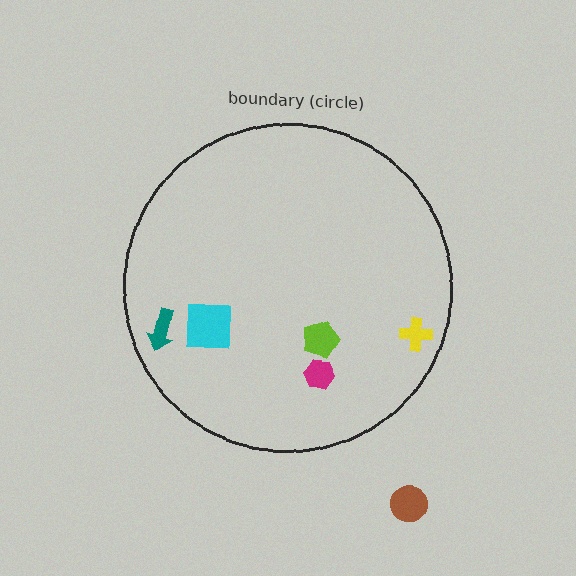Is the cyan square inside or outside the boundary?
Inside.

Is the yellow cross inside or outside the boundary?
Inside.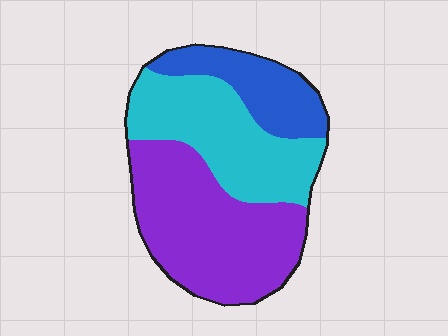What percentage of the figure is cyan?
Cyan covers about 35% of the figure.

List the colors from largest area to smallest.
From largest to smallest: purple, cyan, blue.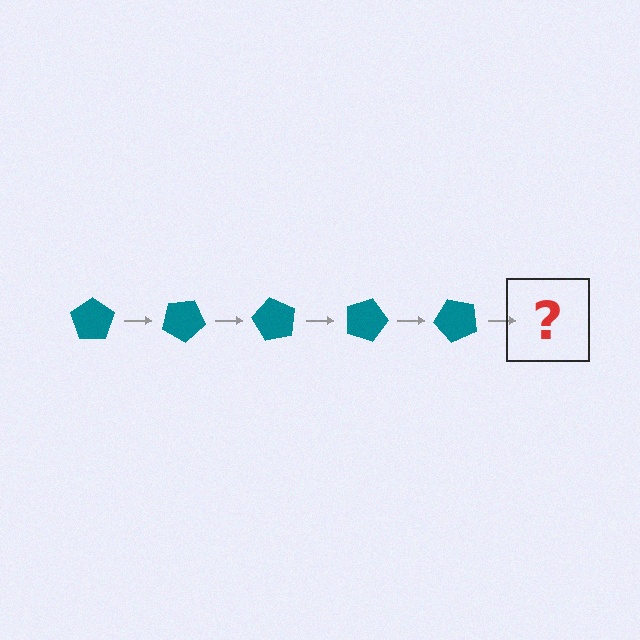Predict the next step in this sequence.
The next step is a teal pentagon rotated 150 degrees.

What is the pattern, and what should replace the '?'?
The pattern is that the pentagon rotates 30 degrees each step. The '?' should be a teal pentagon rotated 150 degrees.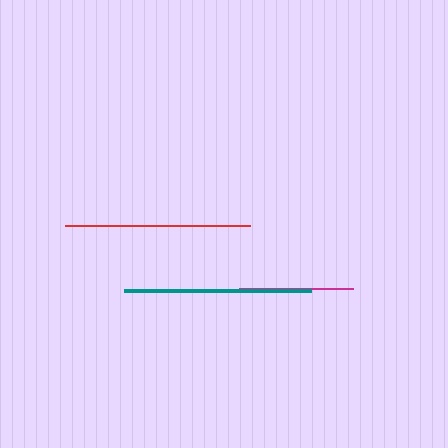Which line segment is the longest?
The teal line is the longest at approximately 188 pixels.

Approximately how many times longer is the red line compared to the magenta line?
The red line is approximately 1.6 times the length of the magenta line.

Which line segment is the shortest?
The magenta line is the shortest at approximately 114 pixels.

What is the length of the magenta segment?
The magenta segment is approximately 114 pixels long.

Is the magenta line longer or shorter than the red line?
The red line is longer than the magenta line.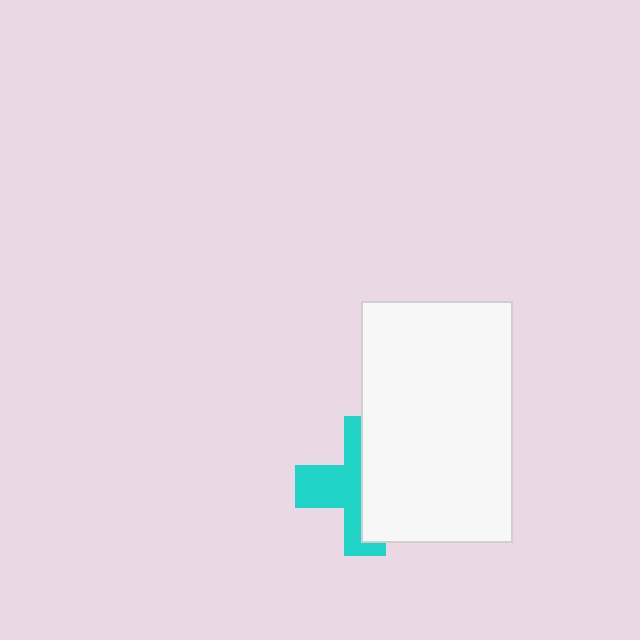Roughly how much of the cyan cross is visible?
About half of it is visible (roughly 48%).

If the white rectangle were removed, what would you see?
You would see the complete cyan cross.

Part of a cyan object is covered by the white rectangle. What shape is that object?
It is a cross.